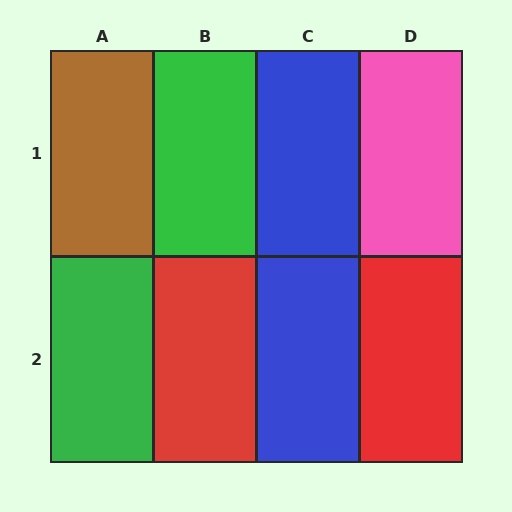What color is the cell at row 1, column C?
Blue.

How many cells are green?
2 cells are green.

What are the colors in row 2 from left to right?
Green, red, blue, red.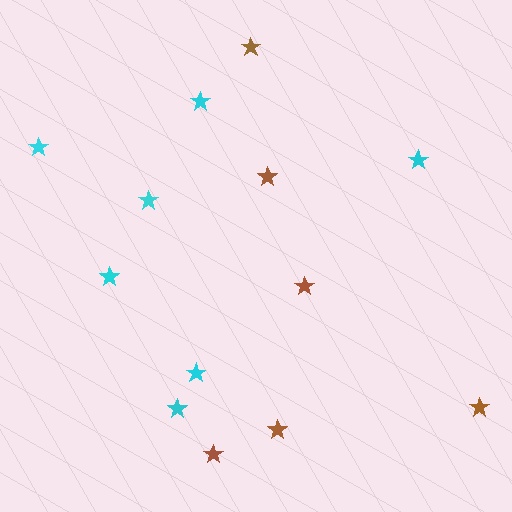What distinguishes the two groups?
There are 2 groups: one group of brown stars (6) and one group of cyan stars (7).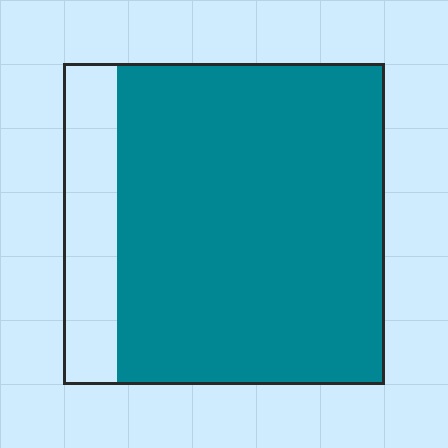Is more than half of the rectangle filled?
Yes.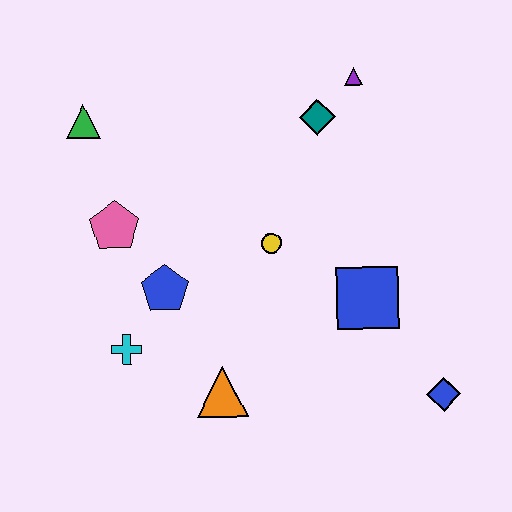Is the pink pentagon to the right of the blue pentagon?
No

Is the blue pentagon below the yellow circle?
Yes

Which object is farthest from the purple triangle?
The cyan cross is farthest from the purple triangle.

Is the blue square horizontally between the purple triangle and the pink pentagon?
No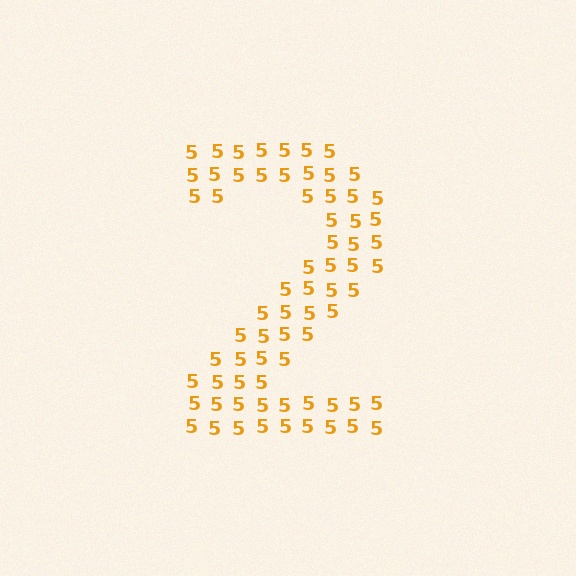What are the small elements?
The small elements are digit 5's.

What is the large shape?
The large shape is the digit 2.